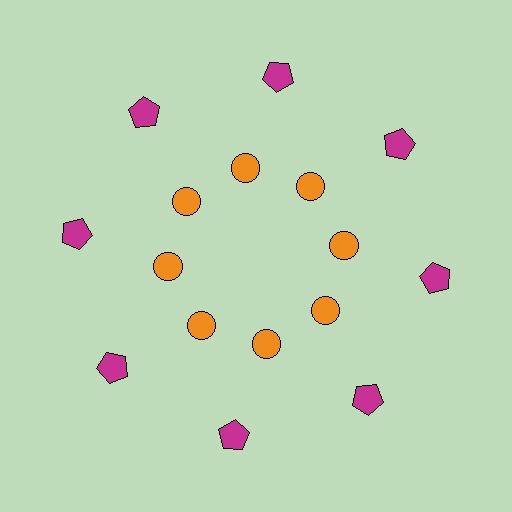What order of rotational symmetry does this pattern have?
This pattern has 8-fold rotational symmetry.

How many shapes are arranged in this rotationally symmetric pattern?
There are 16 shapes, arranged in 8 groups of 2.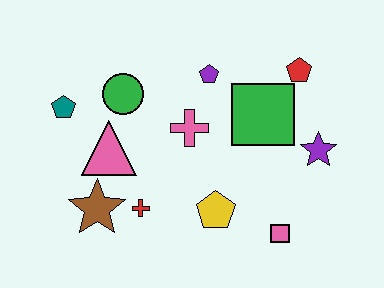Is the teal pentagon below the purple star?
No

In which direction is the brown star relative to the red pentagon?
The brown star is to the left of the red pentagon.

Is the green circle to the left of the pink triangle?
No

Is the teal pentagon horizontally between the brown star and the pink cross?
No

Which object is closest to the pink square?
The yellow pentagon is closest to the pink square.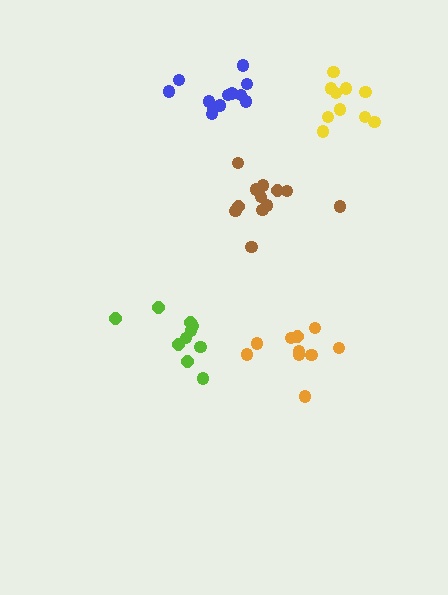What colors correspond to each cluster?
The clusters are colored: lime, orange, brown, blue, yellow.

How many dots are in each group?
Group 1: 10 dots, Group 2: 10 dots, Group 3: 12 dots, Group 4: 13 dots, Group 5: 10 dots (55 total).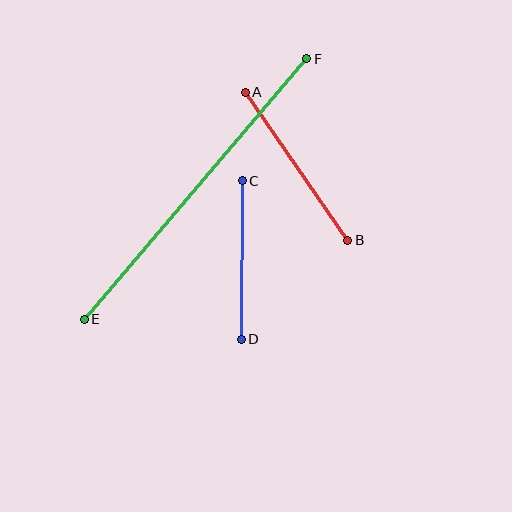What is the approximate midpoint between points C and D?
The midpoint is at approximately (242, 260) pixels.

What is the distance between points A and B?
The distance is approximately 180 pixels.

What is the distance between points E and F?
The distance is approximately 343 pixels.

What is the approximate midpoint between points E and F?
The midpoint is at approximately (196, 189) pixels.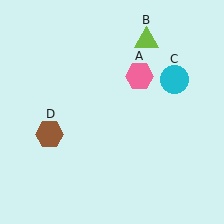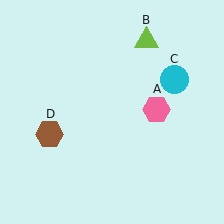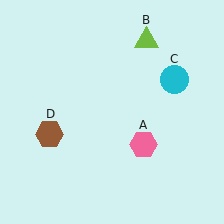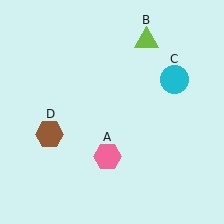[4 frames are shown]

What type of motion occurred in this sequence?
The pink hexagon (object A) rotated clockwise around the center of the scene.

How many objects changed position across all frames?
1 object changed position: pink hexagon (object A).